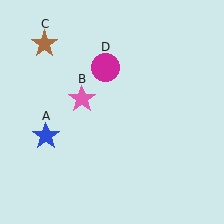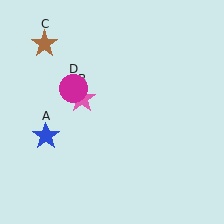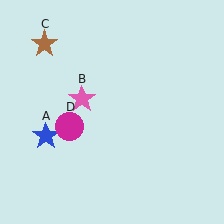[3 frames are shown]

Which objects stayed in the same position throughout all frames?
Blue star (object A) and pink star (object B) and brown star (object C) remained stationary.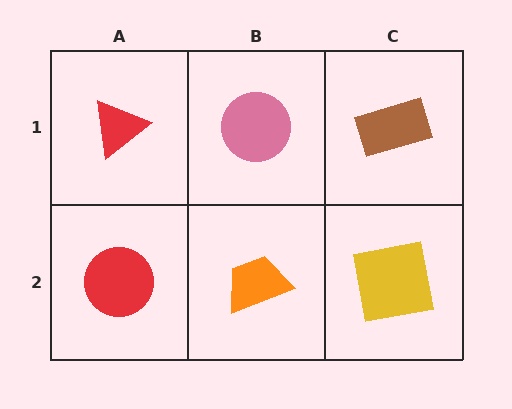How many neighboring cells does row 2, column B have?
3.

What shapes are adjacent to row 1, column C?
A yellow square (row 2, column C), a pink circle (row 1, column B).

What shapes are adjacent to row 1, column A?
A red circle (row 2, column A), a pink circle (row 1, column B).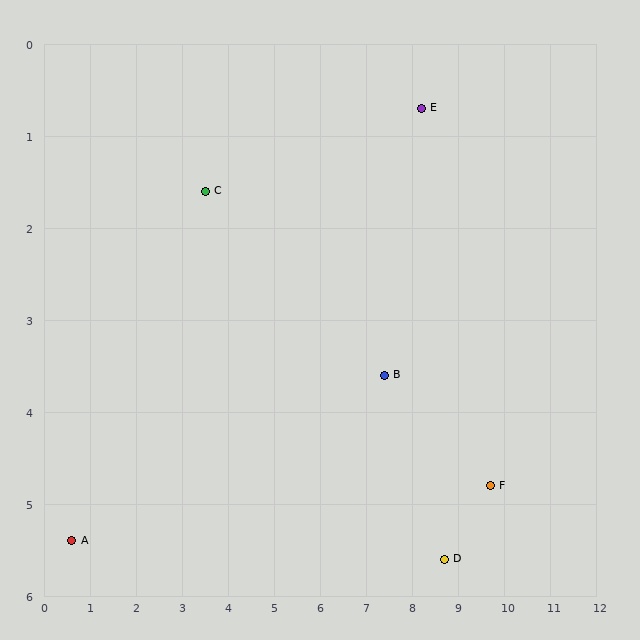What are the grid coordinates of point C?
Point C is at approximately (3.5, 1.6).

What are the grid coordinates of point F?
Point F is at approximately (9.7, 4.8).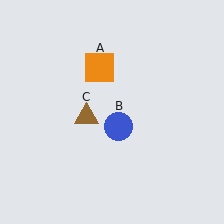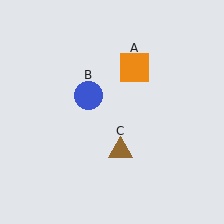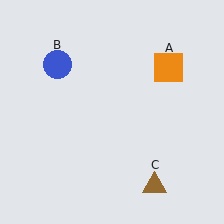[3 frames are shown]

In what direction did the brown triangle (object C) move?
The brown triangle (object C) moved down and to the right.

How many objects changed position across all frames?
3 objects changed position: orange square (object A), blue circle (object B), brown triangle (object C).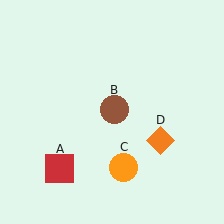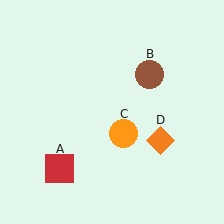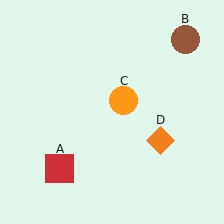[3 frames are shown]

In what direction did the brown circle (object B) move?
The brown circle (object B) moved up and to the right.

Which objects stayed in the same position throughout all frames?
Red square (object A) and orange diamond (object D) remained stationary.